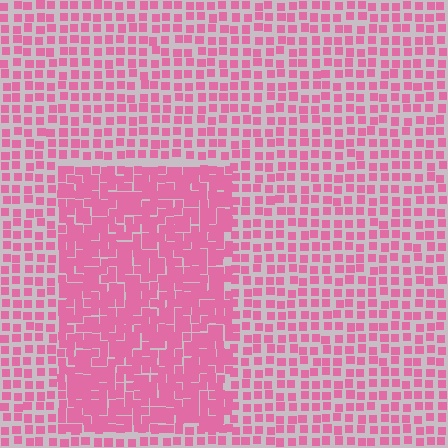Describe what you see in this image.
The image contains small pink elements arranged at two different densities. A rectangle-shaped region is visible where the elements are more densely packed than the surrounding area.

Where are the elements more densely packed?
The elements are more densely packed inside the rectangle boundary.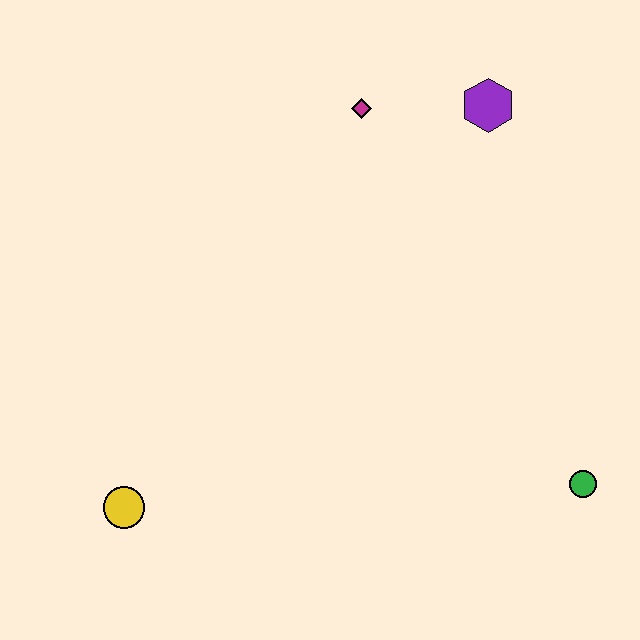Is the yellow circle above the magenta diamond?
No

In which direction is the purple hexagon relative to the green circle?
The purple hexagon is above the green circle.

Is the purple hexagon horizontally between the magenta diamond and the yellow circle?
No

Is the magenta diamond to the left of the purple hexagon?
Yes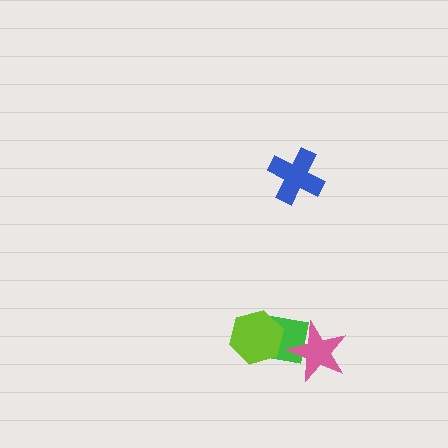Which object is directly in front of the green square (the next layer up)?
The lime hexagon is directly in front of the green square.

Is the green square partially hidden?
Yes, it is partially covered by another shape.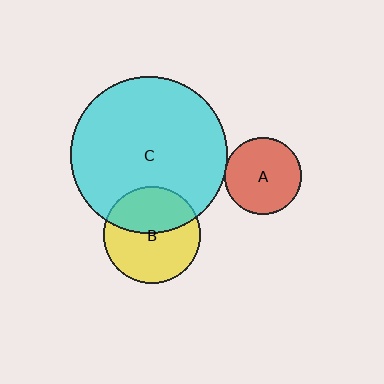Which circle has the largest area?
Circle C (cyan).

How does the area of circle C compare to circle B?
Approximately 2.6 times.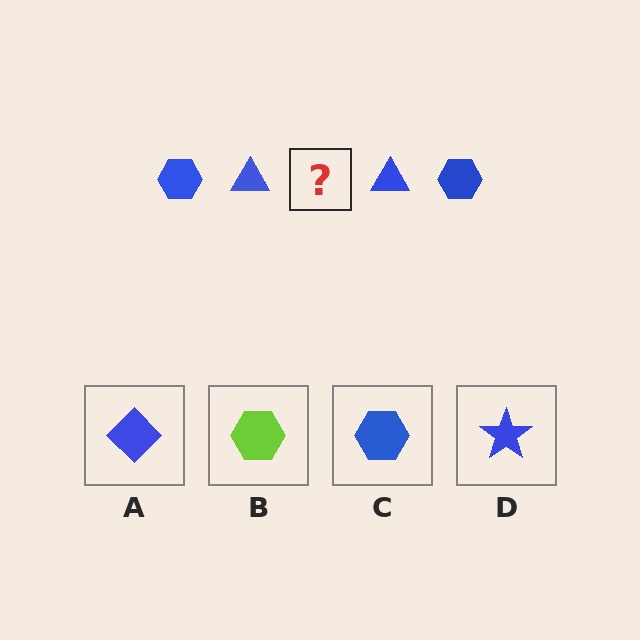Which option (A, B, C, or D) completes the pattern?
C.